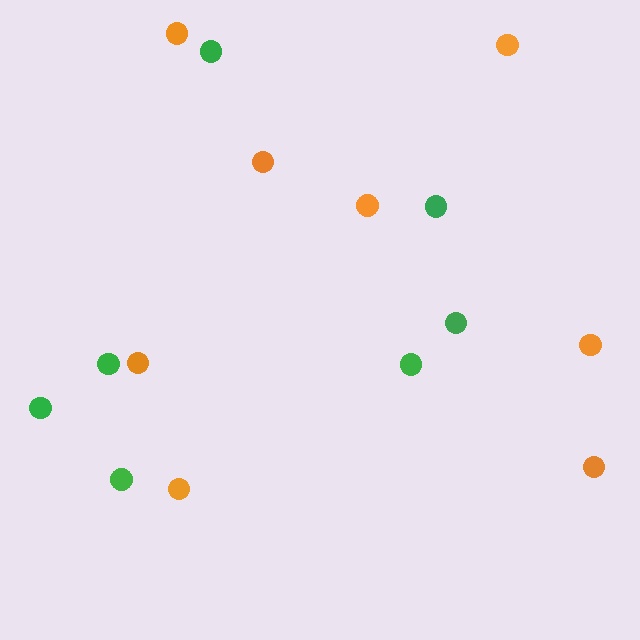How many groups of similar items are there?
There are 2 groups: one group of orange circles (8) and one group of green circles (7).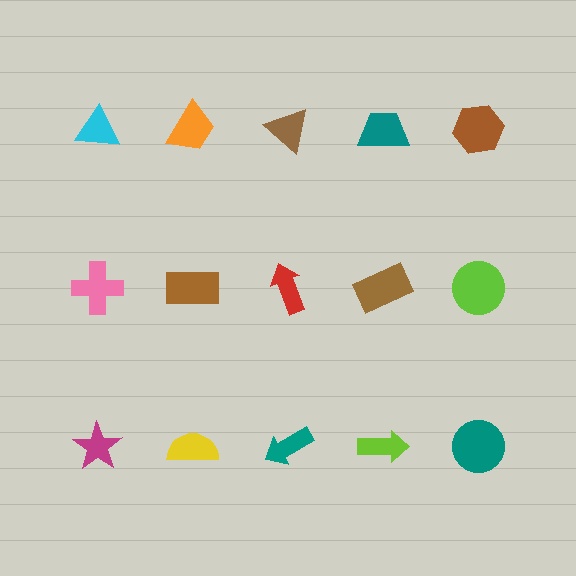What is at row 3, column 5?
A teal circle.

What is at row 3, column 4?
A lime arrow.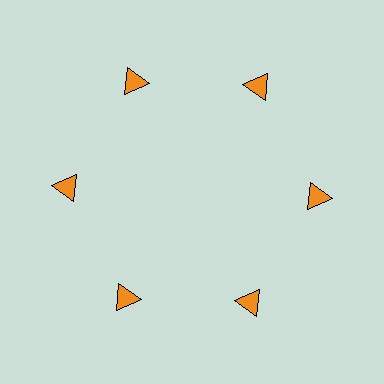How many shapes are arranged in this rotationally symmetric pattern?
There are 6 shapes, arranged in 6 groups of 1.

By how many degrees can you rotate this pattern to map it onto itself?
The pattern maps onto itself every 60 degrees of rotation.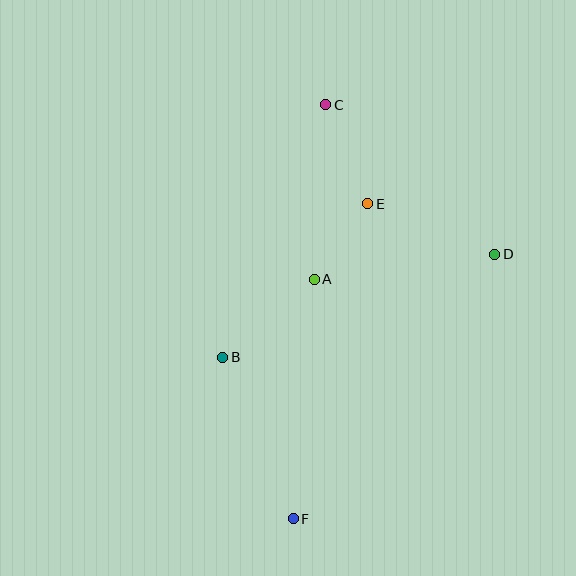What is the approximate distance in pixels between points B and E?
The distance between B and E is approximately 211 pixels.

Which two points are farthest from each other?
Points C and F are farthest from each other.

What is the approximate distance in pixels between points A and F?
The distance between A and F is approximately 241 pixels.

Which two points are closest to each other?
Points A and E are closest to each other.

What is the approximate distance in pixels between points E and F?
The distance between E and F is approximately 323 pixels.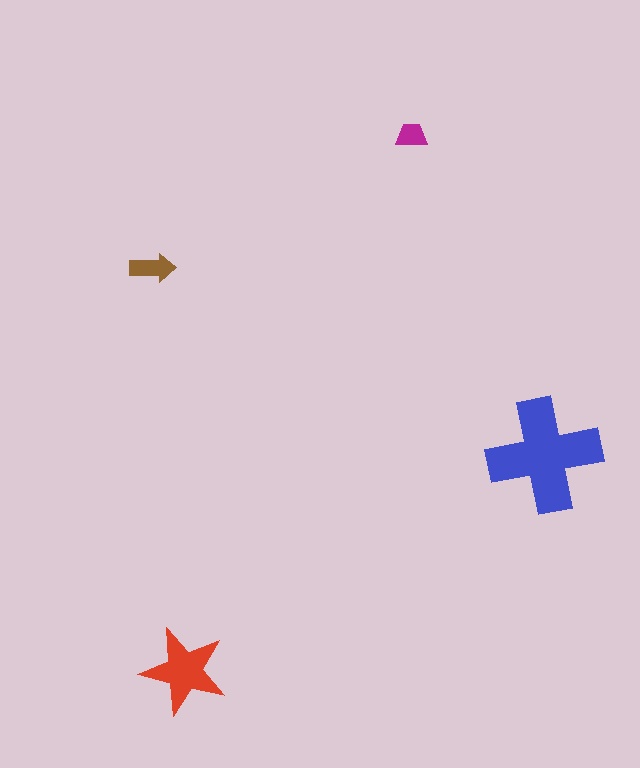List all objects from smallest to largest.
The magenta trapezoid, the brown arrow, the red star, the blue cross.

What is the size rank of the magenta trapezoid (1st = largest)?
4th.